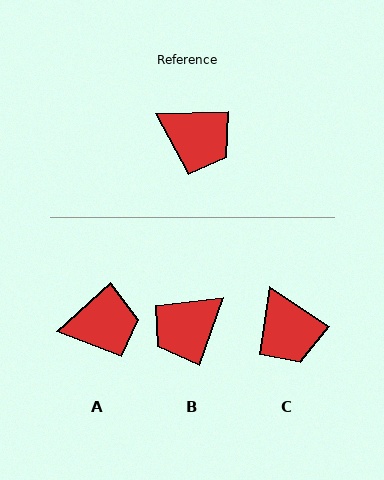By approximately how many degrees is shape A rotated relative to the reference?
Approximately 41 degrees counter-clockwise.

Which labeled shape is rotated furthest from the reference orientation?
B, about 111 degrees away.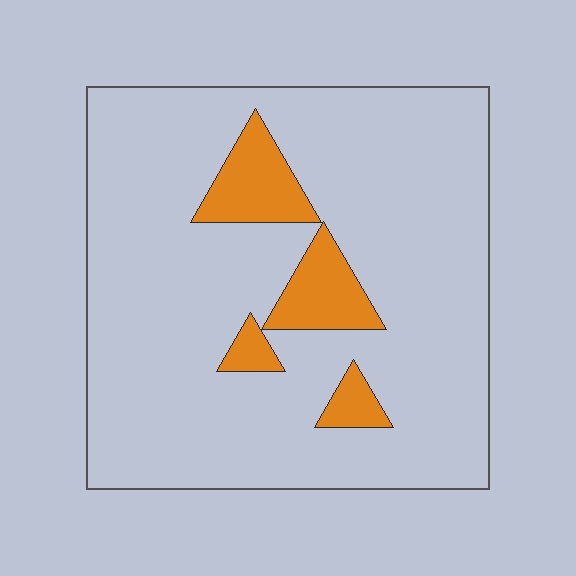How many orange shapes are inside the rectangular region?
4.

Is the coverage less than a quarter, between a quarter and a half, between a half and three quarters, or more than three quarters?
Less than a quarter.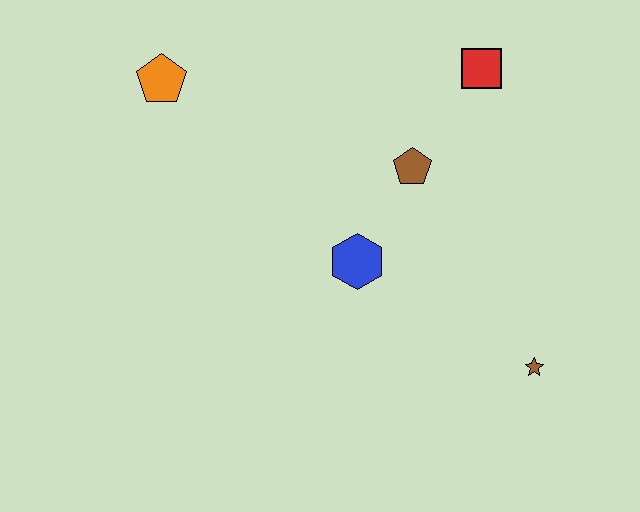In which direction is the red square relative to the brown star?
The red square is above the brown star.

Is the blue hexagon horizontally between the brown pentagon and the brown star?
No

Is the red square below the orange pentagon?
No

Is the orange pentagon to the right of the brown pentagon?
No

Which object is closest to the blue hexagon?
The brown pentagon is closest to the blue hexagon.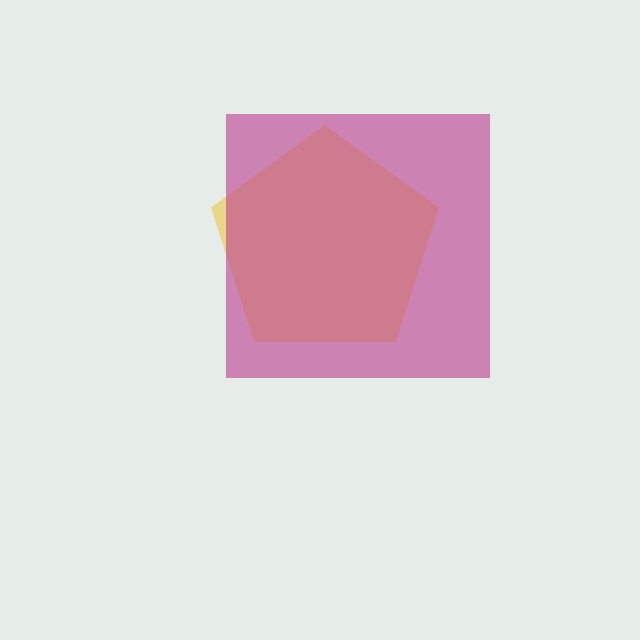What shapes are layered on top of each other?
The layered shapes are: a yellow pentagon, a magenta square.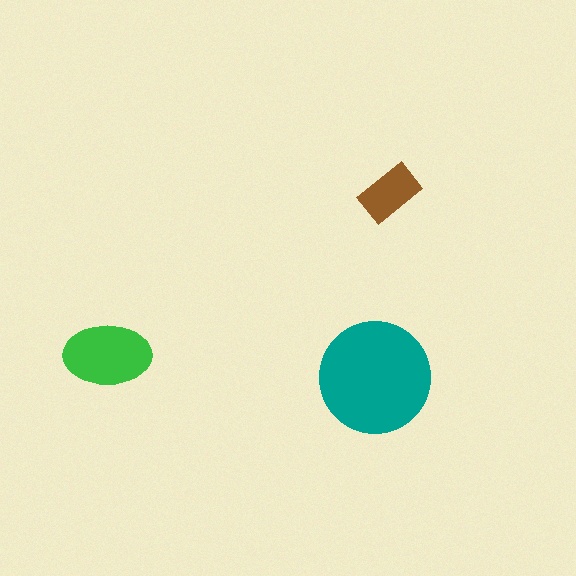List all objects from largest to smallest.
The teal circle, the green ellipse, the brown rectangle.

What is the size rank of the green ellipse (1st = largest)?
2nd.